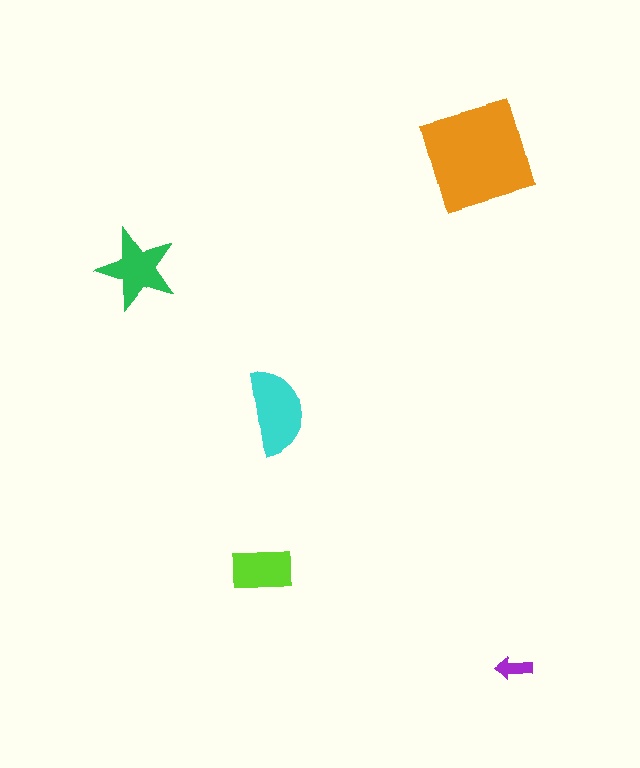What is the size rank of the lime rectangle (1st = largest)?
4th.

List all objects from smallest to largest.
The purple arrow, the lime rectangle, the green star, the cyan semicircle, the orange square.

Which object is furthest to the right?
The purple arrow is rightmost.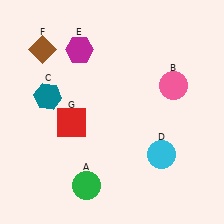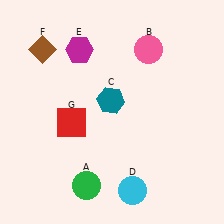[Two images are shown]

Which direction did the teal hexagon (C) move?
The teal hexagon (C) moved right.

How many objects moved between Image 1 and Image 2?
3 objects moved between the two images.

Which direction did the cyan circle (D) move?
The cyan circle (D) moved down.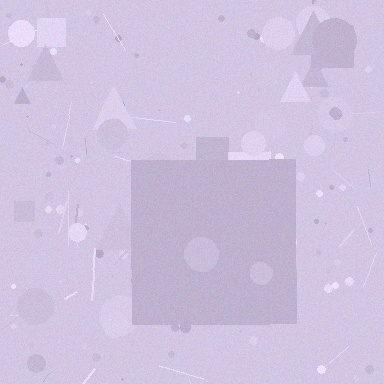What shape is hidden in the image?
A square is hidden in the image.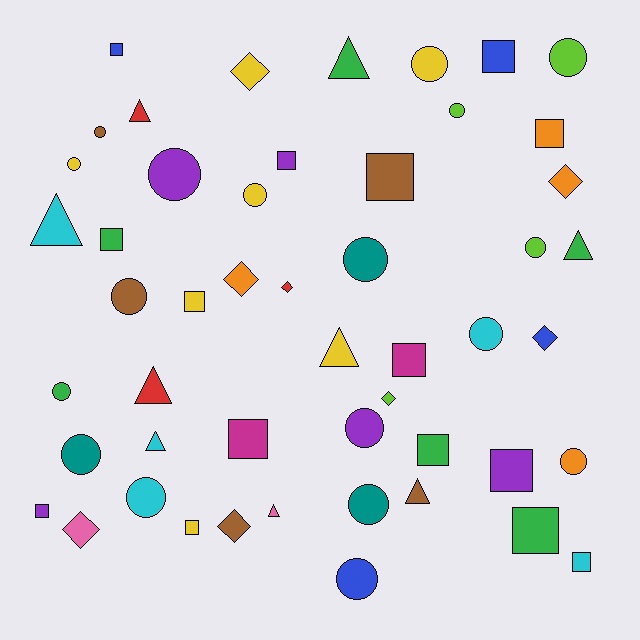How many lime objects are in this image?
There are 4 lime objects.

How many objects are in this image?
There are 50 objects.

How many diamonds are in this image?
There are 8 diamonds.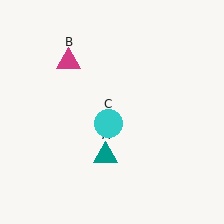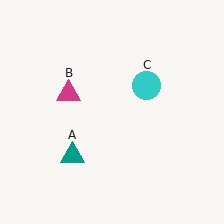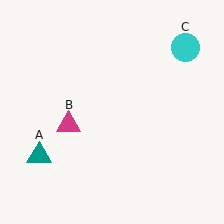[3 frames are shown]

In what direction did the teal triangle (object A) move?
The teal triangle (object A) moved left.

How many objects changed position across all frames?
3 objects changed position: teal triangle (object A), magenta triangle (object B), cyan circle (object C).